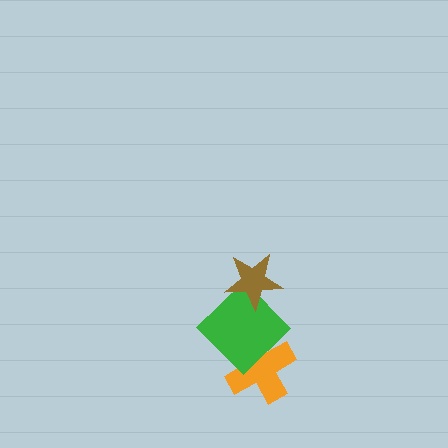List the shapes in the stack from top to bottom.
From top to bottom: the brown star, the green diamond, the orange cross.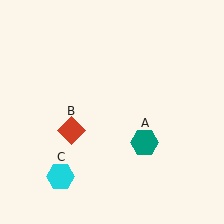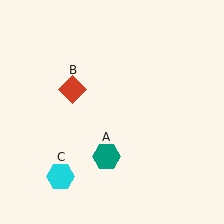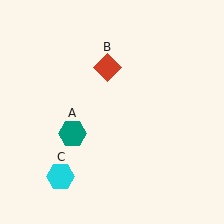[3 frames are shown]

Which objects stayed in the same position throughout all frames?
Cyan hexagon (object C) remained stationary.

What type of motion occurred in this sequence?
The teal hexagon (object A), red diamond (object B) rotated clockwise around the center of the scene.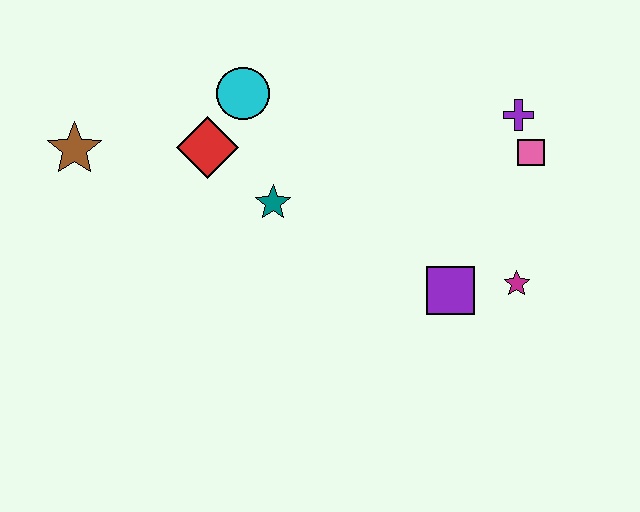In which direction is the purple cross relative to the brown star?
The purple cross is to the right of the brown star.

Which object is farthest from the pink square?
The brown star is farthest from the pink square.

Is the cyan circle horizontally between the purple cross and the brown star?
Yes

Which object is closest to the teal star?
The red diamond is closest to the teal star.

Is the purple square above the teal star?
No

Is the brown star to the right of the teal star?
No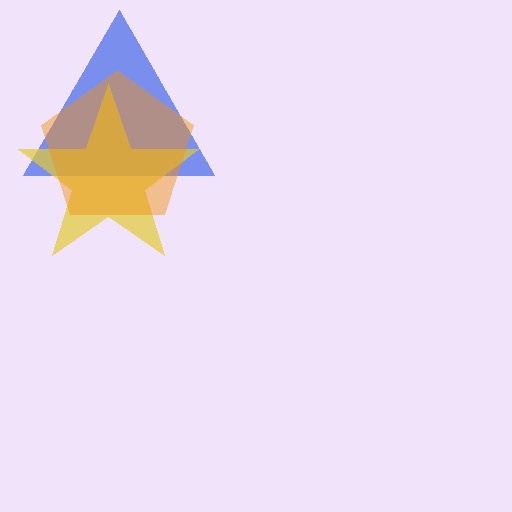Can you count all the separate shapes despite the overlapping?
Yes, there are 3 separate shapes.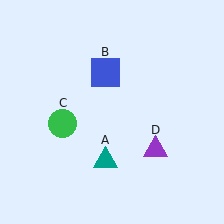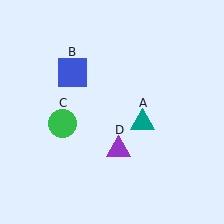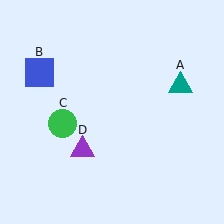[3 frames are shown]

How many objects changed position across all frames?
3 objects changed position: teal triangle (object A), blue square (object B), purple triangle (object D).